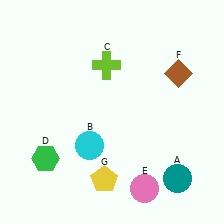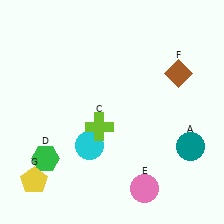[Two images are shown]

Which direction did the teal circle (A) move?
The teal circle (A) moved up.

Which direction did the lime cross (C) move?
The lime cross (C) moved down.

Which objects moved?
The objects that moved are: the teal circle (A), the lime cross (C), the yellow pentagon (G).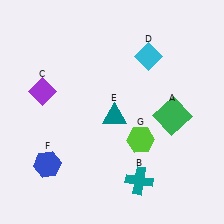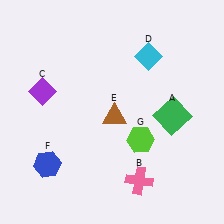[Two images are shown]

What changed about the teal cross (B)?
In Image 1, B is teal. In Image 2, it changed to pink.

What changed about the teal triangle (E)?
In Image 1, E is teal. In Image 2, it changed to brown.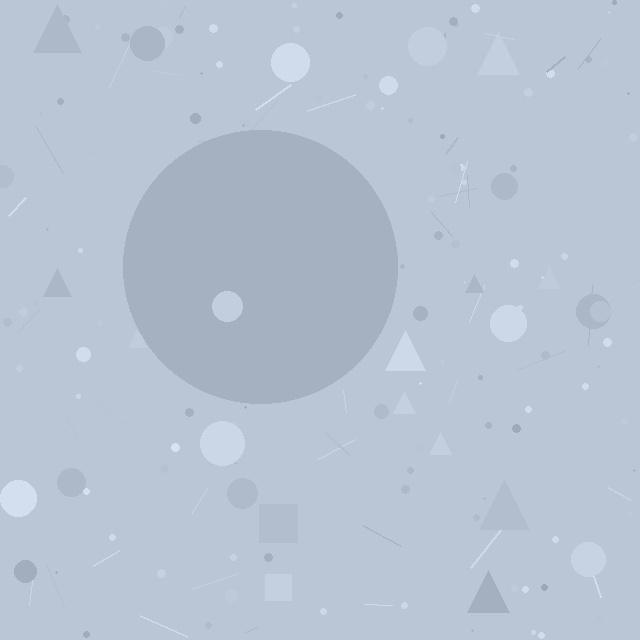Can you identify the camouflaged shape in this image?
The camouflaged shape is a circle.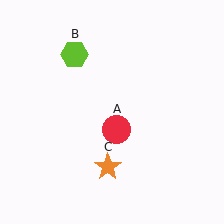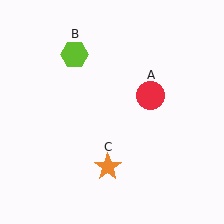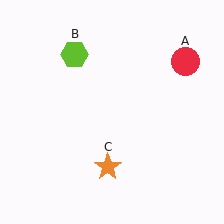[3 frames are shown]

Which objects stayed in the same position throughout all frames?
Lime hexagon (object B) and orange star (object C) remained stationary.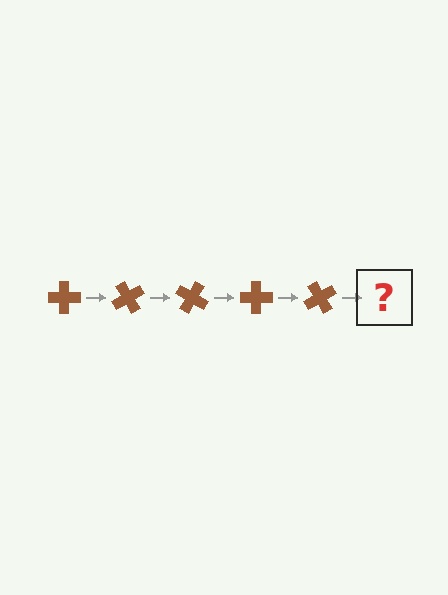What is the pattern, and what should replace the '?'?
The pattern is that the cross rotates 60 degrees each step. The '?' should be a brown cross rotated 300 degrees.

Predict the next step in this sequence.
The next step is a brown cross rotated 300 degrees.